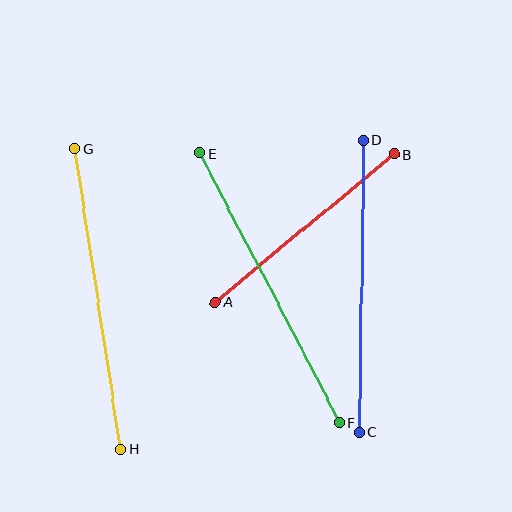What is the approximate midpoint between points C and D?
The midpoint is at approximately (361, 286) pixels.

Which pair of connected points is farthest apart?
Points E and F are farthest apart.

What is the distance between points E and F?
The distance is approximately 304 pixels.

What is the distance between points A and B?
The distance is approximately 232 pixels.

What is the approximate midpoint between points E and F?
The midpoint is at approximately (270, 288) pixels.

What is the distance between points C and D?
The distance is approximately 292 pixels.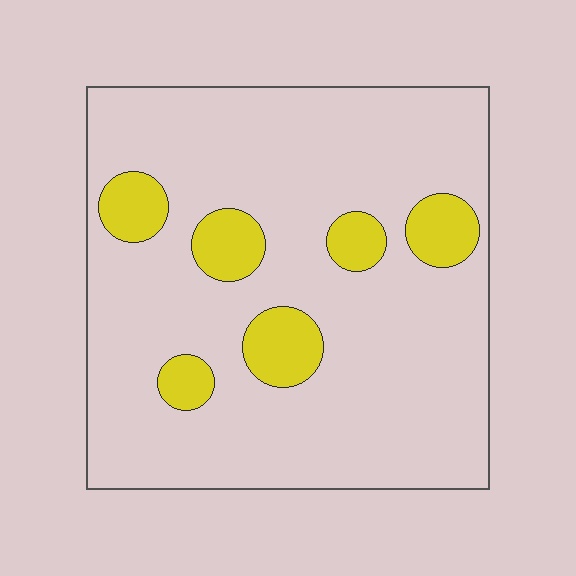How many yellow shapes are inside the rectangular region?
6.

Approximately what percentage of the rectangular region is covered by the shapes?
Approximately 15%.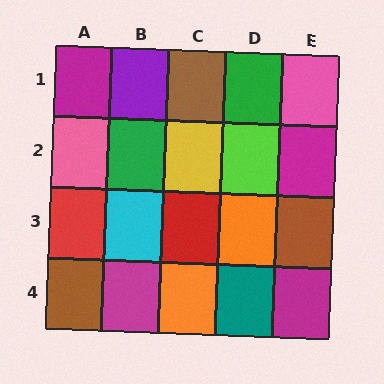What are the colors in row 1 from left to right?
Magenta, purple, brown, green, pink.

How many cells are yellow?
1 cell is yellow.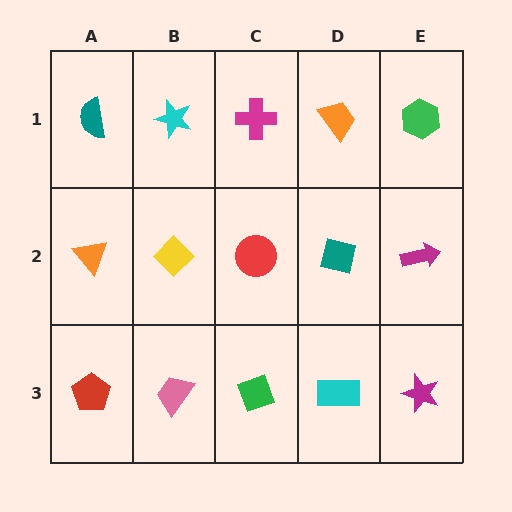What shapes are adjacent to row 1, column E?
A magenta arrow (row 2, column E), an orange trapezoid (row 1, column D).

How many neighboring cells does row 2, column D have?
4.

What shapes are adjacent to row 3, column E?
A magenta arrow (row 2, column E), a cyan rectangle (row 3, column D).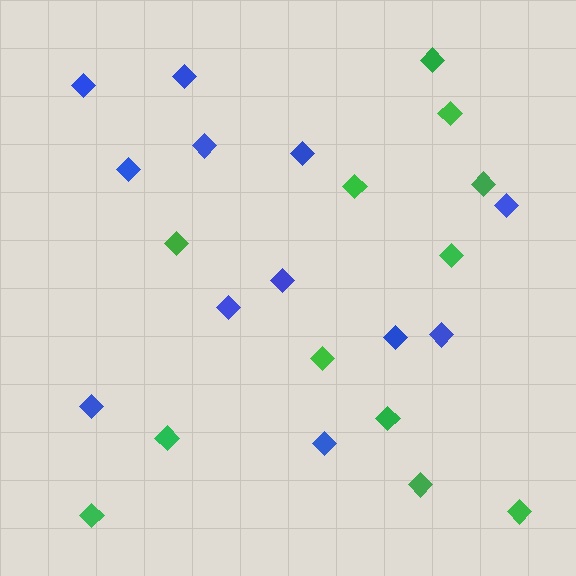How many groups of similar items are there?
There are 2 groups: one group of blue diamonds (12) and one group of green diamonds (12).